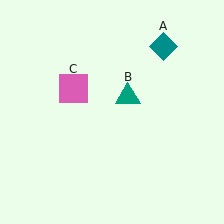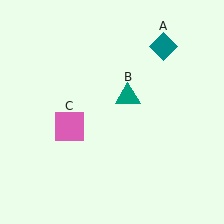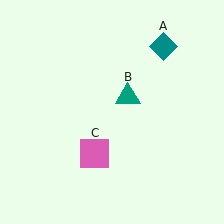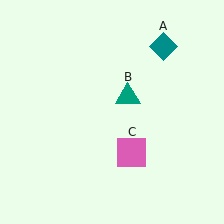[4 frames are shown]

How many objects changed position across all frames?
1 object changed position: pink square (object C).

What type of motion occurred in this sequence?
The pink square (object C) rotated counterclockwise around the center of the scene.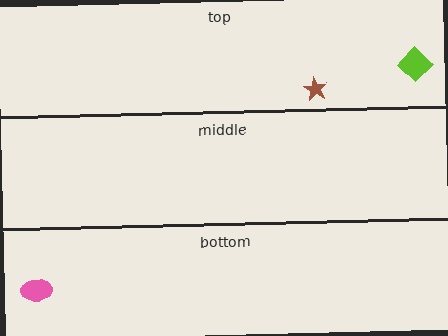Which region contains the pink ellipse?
The bottom region.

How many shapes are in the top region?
2.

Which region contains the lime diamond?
The top region.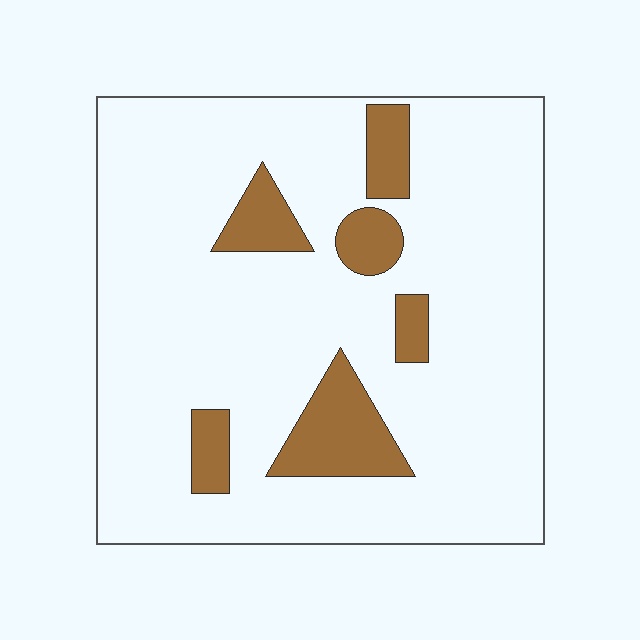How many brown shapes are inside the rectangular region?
6.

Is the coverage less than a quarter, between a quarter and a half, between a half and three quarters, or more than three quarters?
Less than a quarter.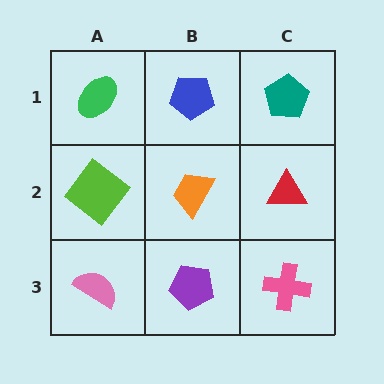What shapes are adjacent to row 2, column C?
A teal pentagon (row 1, column C), a pink cross (row 3, column C), an orange trapezoid (row 2, column B).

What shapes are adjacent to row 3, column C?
A red triangle (row 2, column C), a purple pentagon (row 3, column B).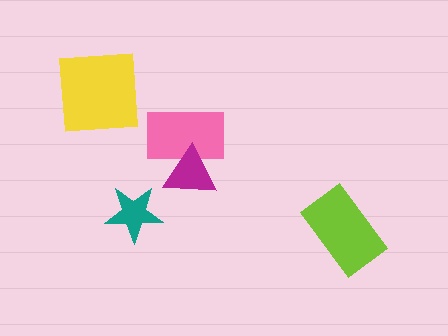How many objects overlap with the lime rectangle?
0 objects overlap with the lime rectangle.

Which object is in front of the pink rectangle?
The magenta triangle is in front of the pink rectangle.